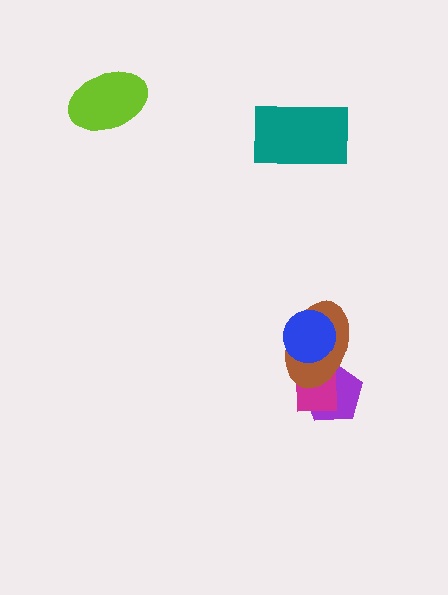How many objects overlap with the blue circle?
1 object overlaps with the blue circle.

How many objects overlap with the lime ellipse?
0 objects overlap with the lime ellipse.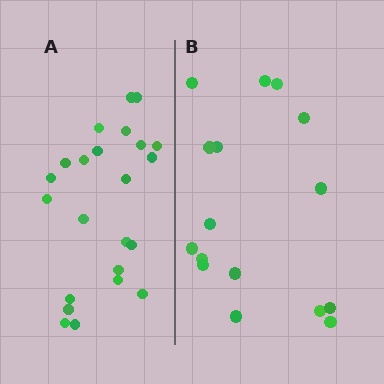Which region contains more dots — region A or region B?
Region A (the left region) has more dots.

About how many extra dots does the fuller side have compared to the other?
Region A has roughly 8 or so more dots than region B.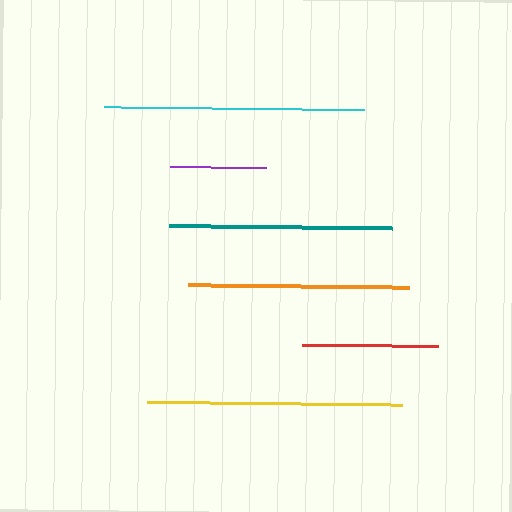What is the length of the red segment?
The red segment is approximately 135 pixels long.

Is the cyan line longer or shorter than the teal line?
The cyan line is longer than the teal line.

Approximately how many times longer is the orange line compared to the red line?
The orange line is approximately 1.6 times the length of the red line.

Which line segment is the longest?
The cyan line is the longest at approximately 259 pixels.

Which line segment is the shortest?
The purple line is the shortest at approximately 96 pixels.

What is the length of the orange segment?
The orange segment is approximately 221 pixels long.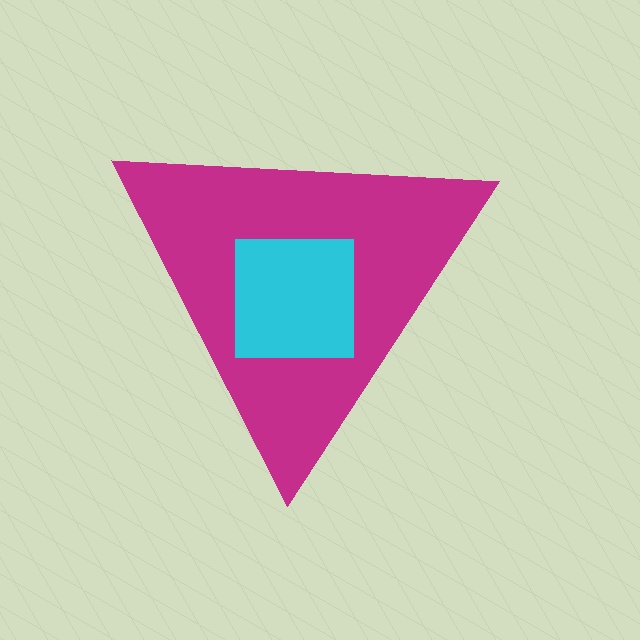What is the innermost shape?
The cyan square.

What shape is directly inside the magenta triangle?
The cyan square.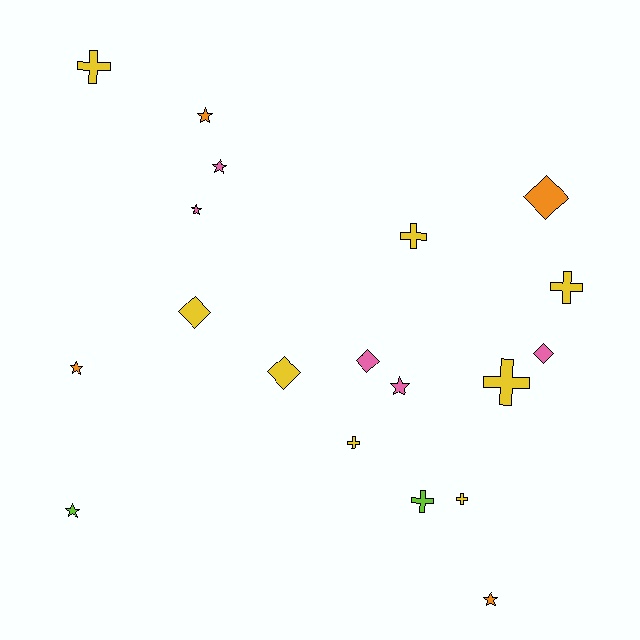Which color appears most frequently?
Yellow, with 8 objects.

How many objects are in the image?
There are 19 objects.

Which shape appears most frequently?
Cross, with 7 objects.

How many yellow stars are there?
There are no yellow stars.